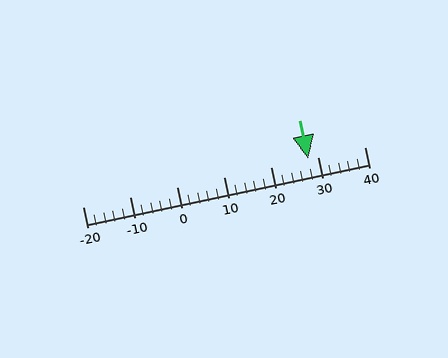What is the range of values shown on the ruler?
The ruler shows values from -20 to 40.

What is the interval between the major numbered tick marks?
The major tick marks are spaced 10 units apart.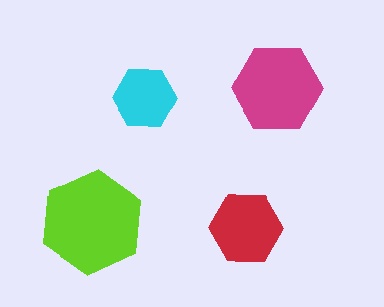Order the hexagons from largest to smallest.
the lime one, the magenta one, the red one, the cyan one.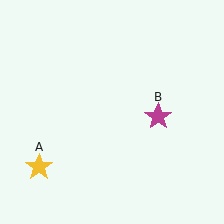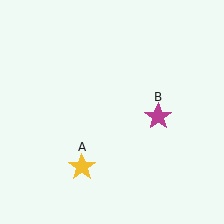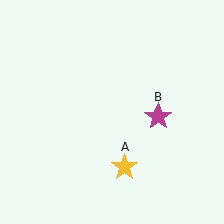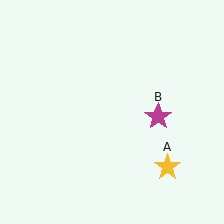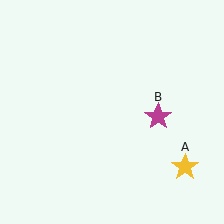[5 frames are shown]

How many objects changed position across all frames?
1 object changed position: yellow star (object A).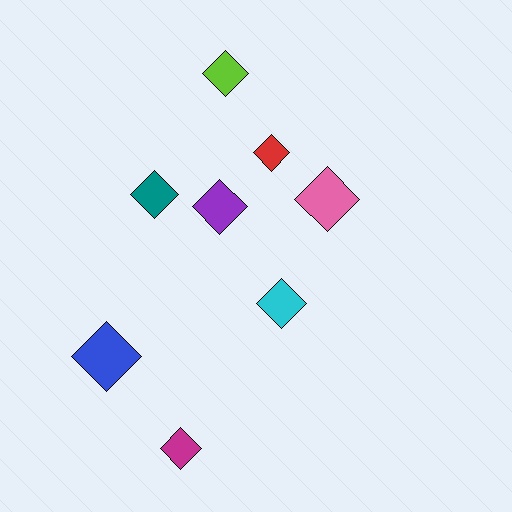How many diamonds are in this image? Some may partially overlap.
There are 8 diamonds.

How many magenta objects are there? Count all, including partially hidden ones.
There is 1 magenta object.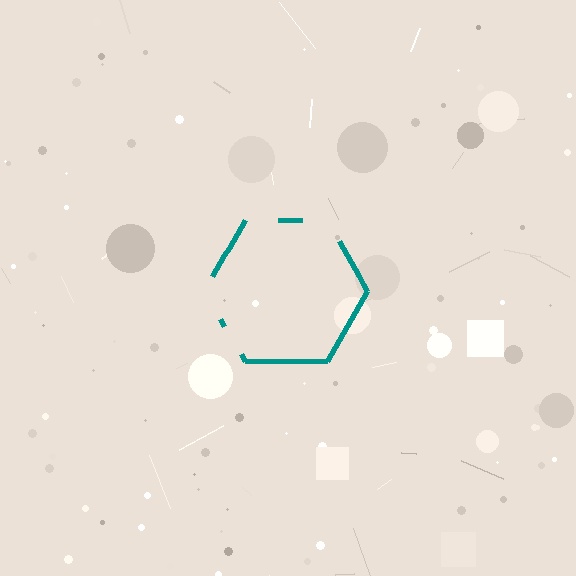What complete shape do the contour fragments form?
The contour fragments form a hexagon.